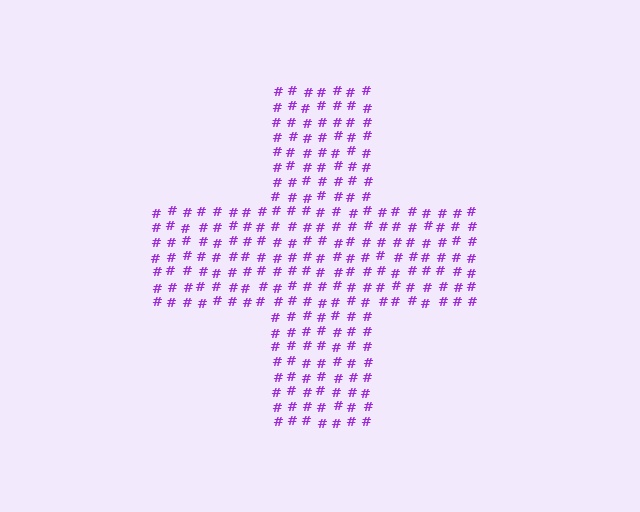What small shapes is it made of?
It is made of small hash symbols.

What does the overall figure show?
The overall figure shows a cross.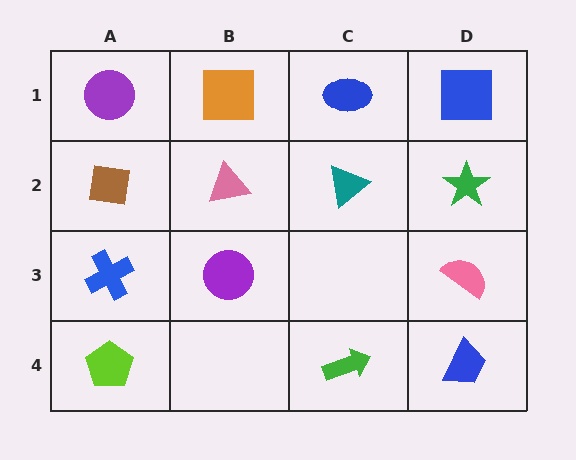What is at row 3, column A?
A blue cross.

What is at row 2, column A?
A brown square.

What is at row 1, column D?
A blue square.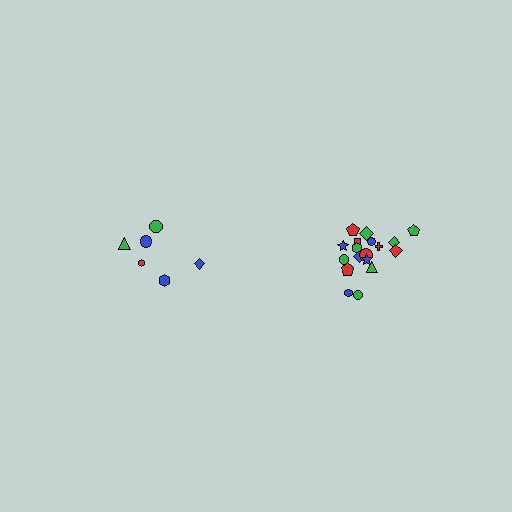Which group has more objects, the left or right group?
The right group.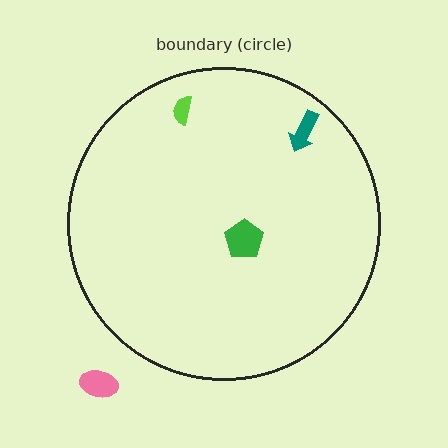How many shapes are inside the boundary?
3 inside, 1 outside.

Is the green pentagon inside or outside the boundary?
Inside.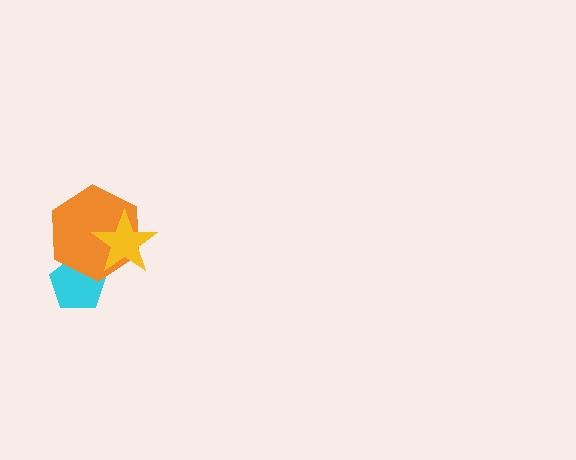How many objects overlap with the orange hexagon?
2 objects overlap with the orange hexagon.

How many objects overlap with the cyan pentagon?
1 object overlaps with the cyan pentagon.